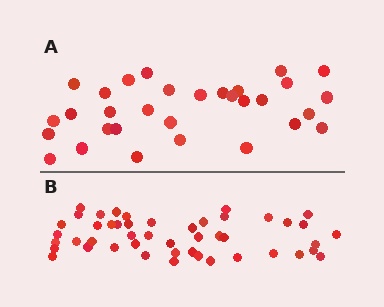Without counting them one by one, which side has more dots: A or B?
Region B (the bottom region) has more dots.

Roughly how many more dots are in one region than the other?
Region B has approximately 15 more dots than region A.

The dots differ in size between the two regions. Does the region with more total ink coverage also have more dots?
No. Region A has more total ink coverage because its dots are larger, but region B actually contains more individual dots. Total area can be misleading — the number of items is what matters here.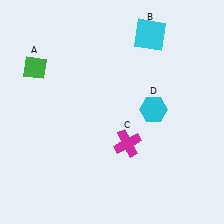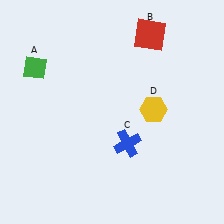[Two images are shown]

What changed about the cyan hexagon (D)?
In Image 1, D is cyan. In Image 2, it changed to yellow.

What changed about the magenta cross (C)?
In Image 1, C is magenta. In Image 2, it changed to blue.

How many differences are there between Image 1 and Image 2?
There are 3 differences between the two images.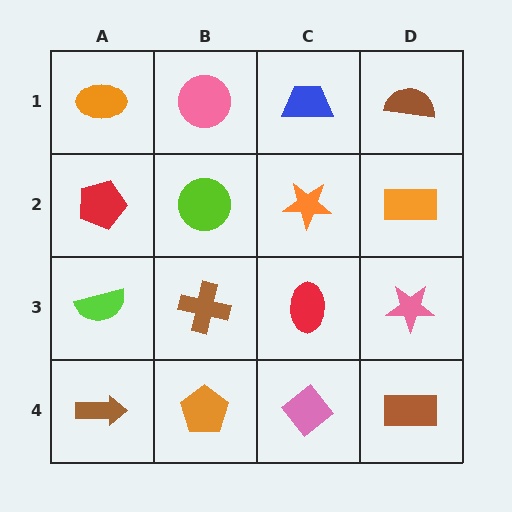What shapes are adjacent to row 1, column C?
An orange star (row 2, column C), a pink circle (row 1, column B), a brown semicircle (row 1, column D).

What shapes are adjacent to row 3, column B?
A lime circle (row 2, column B), an orange pentagon (row 4, column B), a lime semicircle (row 3, column A), a red ellipse (row 3, column C).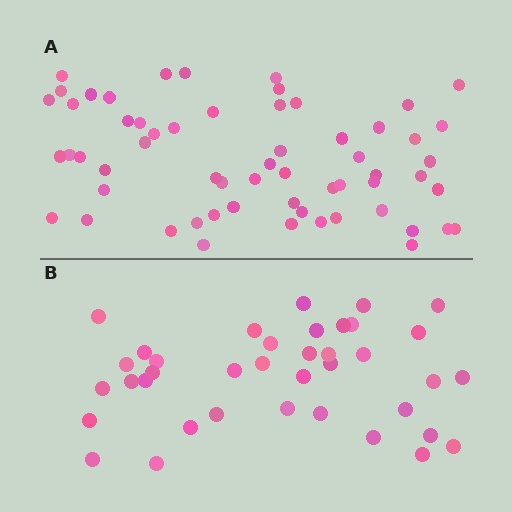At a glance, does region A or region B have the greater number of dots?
Region A (the top region) has more dots.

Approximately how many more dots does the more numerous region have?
Region A has approximately 20 more dots than region B.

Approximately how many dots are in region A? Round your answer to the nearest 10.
About 60 dots.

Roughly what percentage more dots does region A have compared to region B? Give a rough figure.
About 60% more.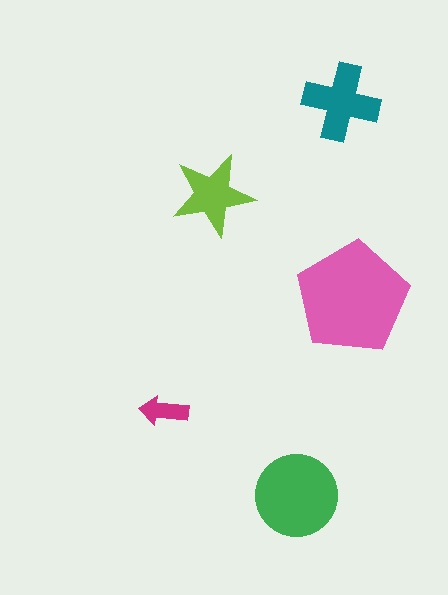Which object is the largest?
The pink pentagon.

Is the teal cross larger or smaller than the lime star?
Larger.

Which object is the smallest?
The magenta arrow.